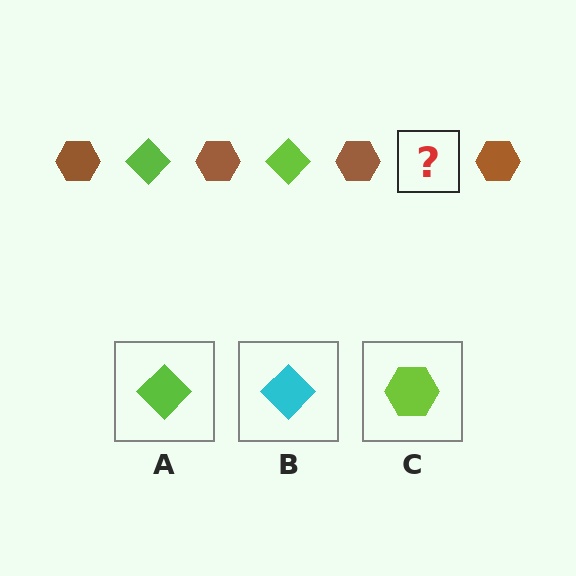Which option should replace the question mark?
Option A.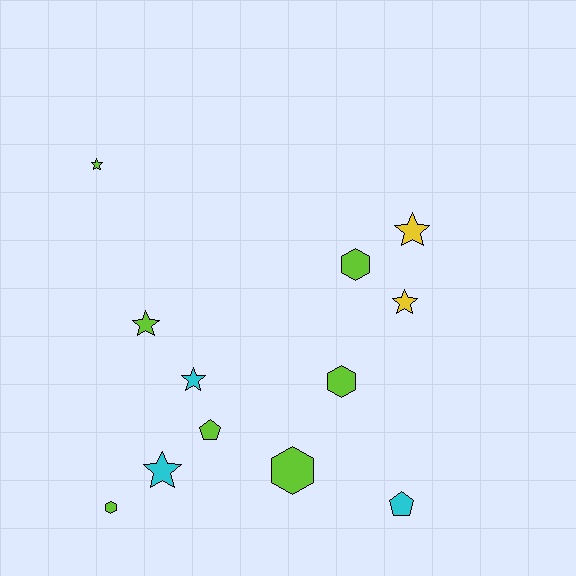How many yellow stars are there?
There are 2 yellow stars.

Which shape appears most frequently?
Star, with 6 objects.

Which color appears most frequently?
Lime, with 7 objects.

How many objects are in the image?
There are 12 objects.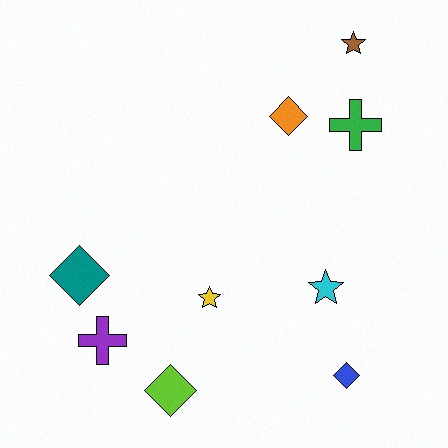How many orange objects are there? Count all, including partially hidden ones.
There is 1 orange object.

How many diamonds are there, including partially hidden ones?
There are 4 diamonds.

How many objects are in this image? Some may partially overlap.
There are 9 objects.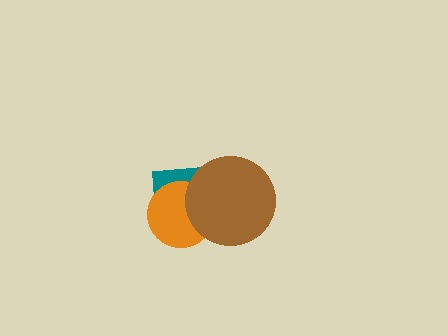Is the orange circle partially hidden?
Yes, it is partially covered by another shape.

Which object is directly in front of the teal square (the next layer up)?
The orange circle is directly in front of the teal square.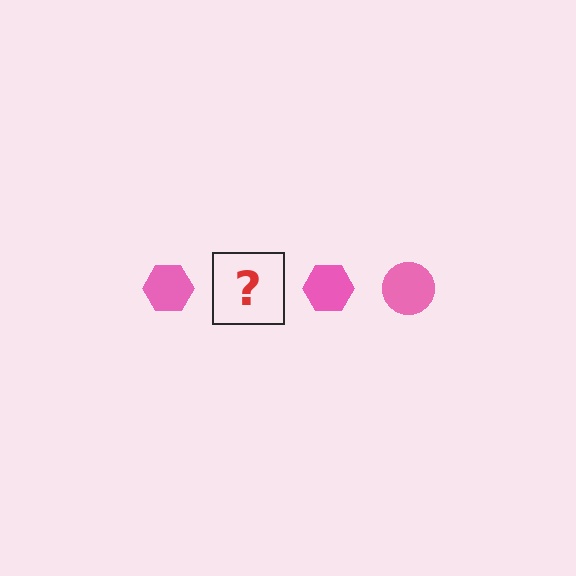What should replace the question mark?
The question mark should be replaced with a pink circle.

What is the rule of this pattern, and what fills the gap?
The rule is that the pattern cycles through hexagon, circle shapes in pink. The gap should be filled with a pink circle.